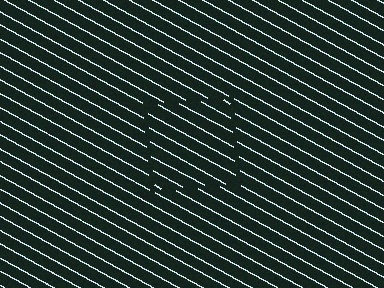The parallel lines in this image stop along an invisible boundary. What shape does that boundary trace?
An illusory square. The interior of the shape contains the same grating, shifted by half a period — the contour is defined by the phase discontinuity where line-ends from the inner and outer gratings abut.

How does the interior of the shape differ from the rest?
The interior of the shape contains the same grating, shifted by half a period — the contour is defined by the phase discontinuity where line-ends from the inner and outer gratings abut.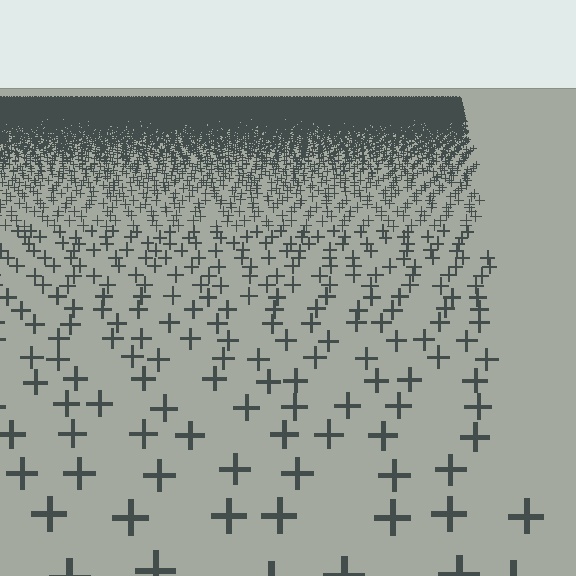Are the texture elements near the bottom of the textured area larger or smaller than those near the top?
Larger. Near the bottom, elements are closer to the viewer and appear at a bigger on-screen size.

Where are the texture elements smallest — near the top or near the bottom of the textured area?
Near the top.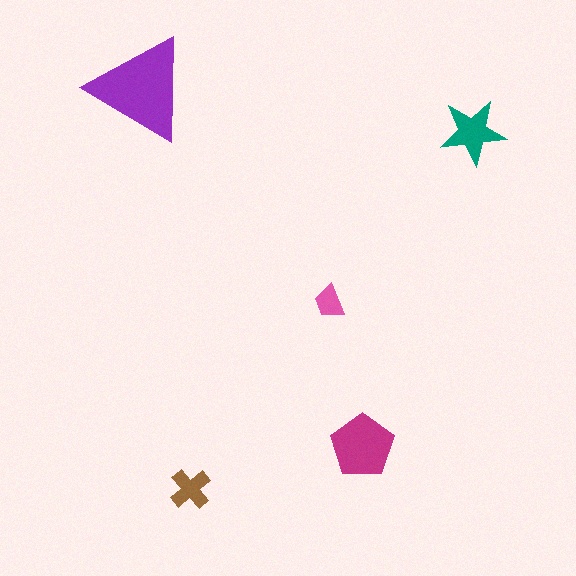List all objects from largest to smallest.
The purple triangle, the magenta pentagon, the teal star, the brown cross, the pink trapezoid.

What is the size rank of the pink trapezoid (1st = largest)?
5th.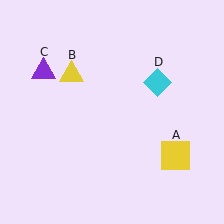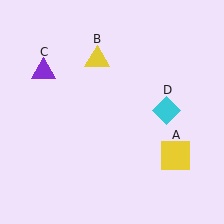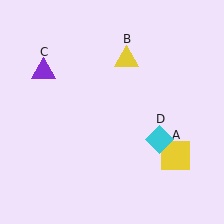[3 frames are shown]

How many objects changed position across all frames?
2 objects changed position: yellow triangle (object B), cyan diamond (object D).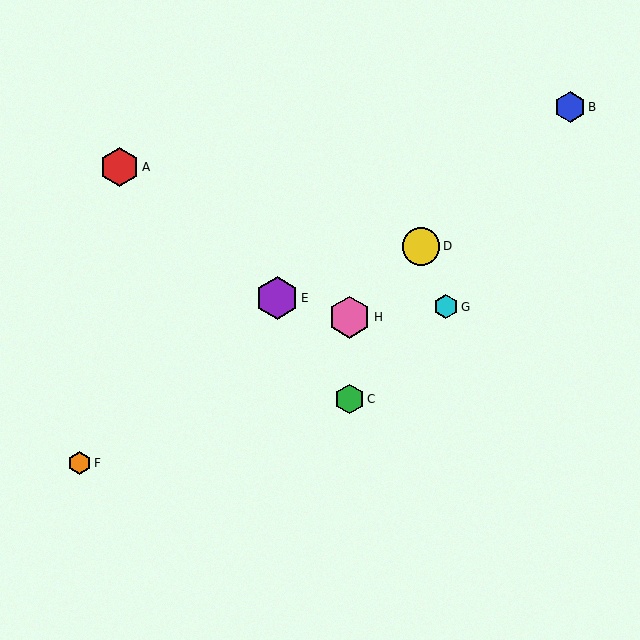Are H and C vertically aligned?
Yes, both are at x≈350.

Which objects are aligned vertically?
Objects C, H are aligned vertically.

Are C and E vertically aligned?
No, C is at x≈350 and E is at x≈277.